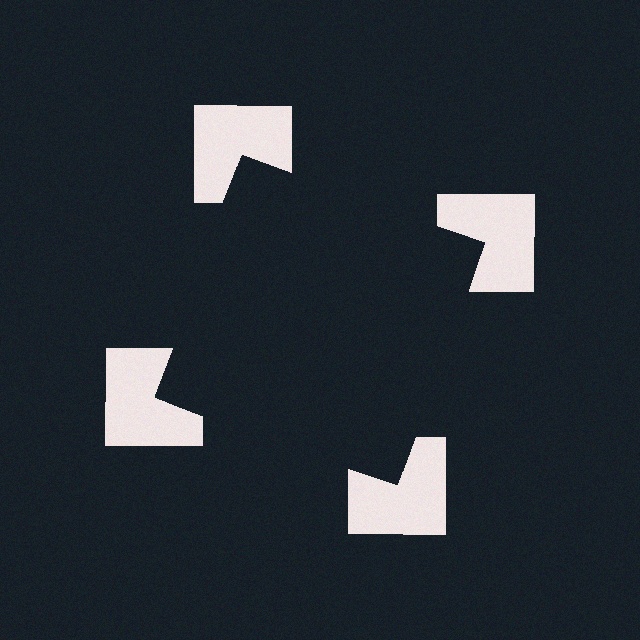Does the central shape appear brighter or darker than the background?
It typically appears slightly darker than the background, even though no actual brightness change is drawn.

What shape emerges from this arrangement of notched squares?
An illusory square — its edges are inferred from the aligned wedge cuts in the notched squares, not physically drawn.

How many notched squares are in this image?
There are 4 — one at each vertex of the illusory square.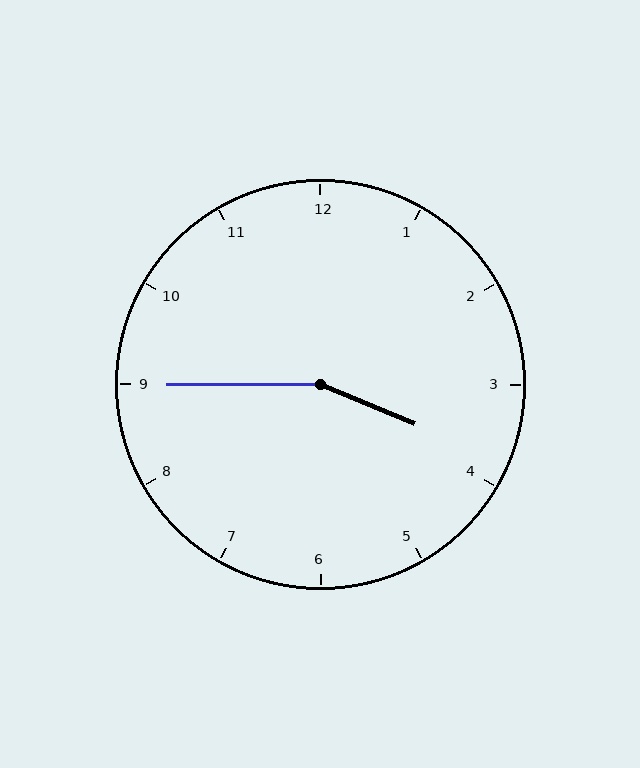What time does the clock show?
3:45.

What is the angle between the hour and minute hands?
Approximately 158 degrees.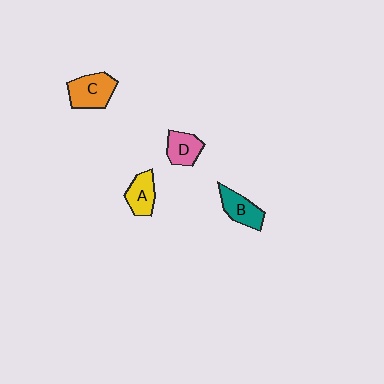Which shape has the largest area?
Shape C (orange).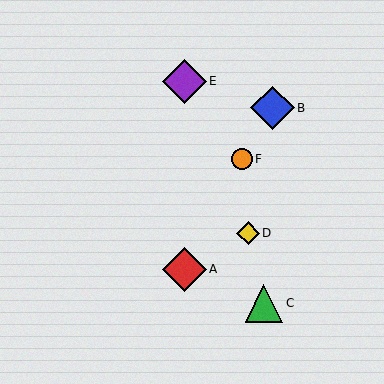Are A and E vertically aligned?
Yes, both are at x≈184.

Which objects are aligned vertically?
Objects A, E are aligned vertically.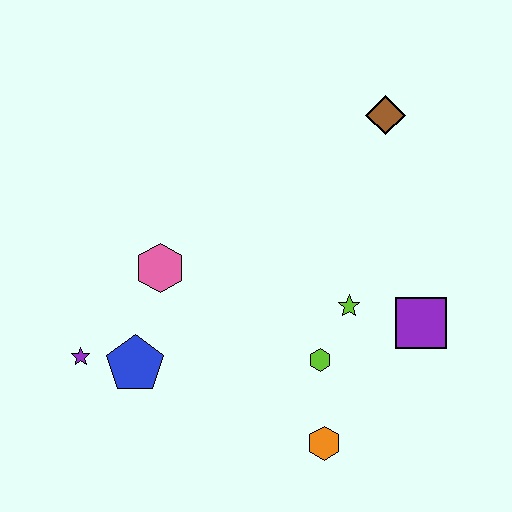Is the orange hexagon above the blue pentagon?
No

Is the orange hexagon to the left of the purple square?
Yes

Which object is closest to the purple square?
The lime star is closest to the purple square.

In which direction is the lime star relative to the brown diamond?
The lime star is below the brown diamond.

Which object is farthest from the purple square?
The purple star is farthest from the purple square.